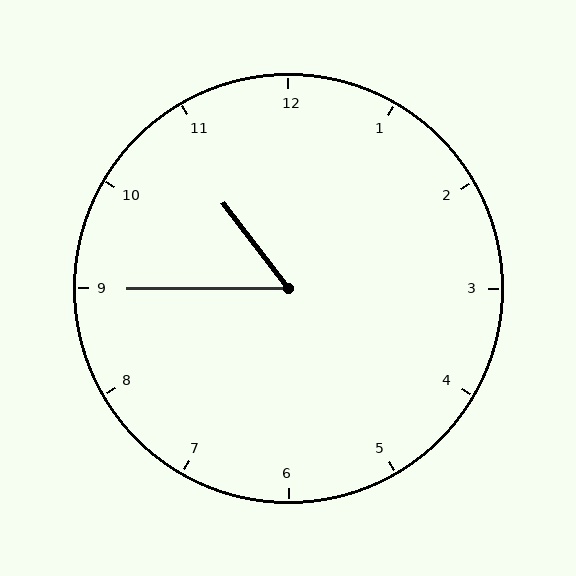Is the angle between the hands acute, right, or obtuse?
It is acute.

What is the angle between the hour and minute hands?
Approximately 52 degrees.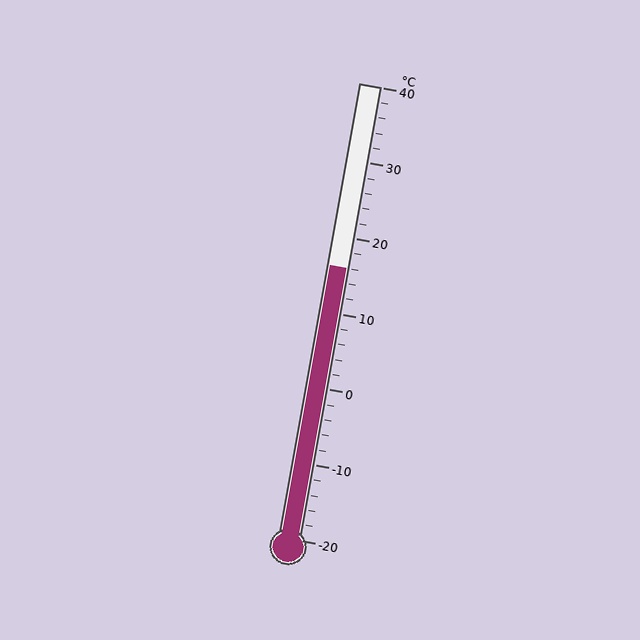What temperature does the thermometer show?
The thermometer shows approximately 16°C.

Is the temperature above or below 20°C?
The temperature is below 20°C.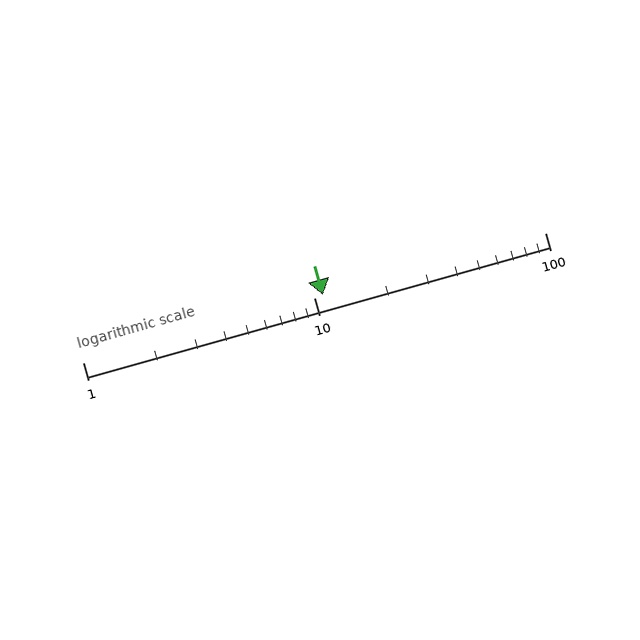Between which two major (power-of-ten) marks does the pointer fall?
The pointer is between 10 and 100.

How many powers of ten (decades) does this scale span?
The scale spans 2 decades, from 1 to 100.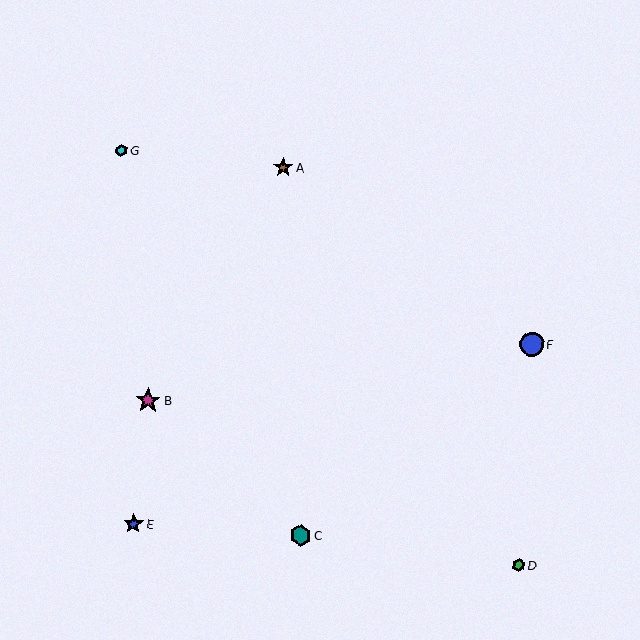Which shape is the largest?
The magenta star (labeled B) is the largest.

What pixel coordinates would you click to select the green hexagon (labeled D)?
Click at (519, 565) to select the green hexagon D.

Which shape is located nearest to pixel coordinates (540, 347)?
The blue circle (labeled F) at (532, 344) is nearest to that location.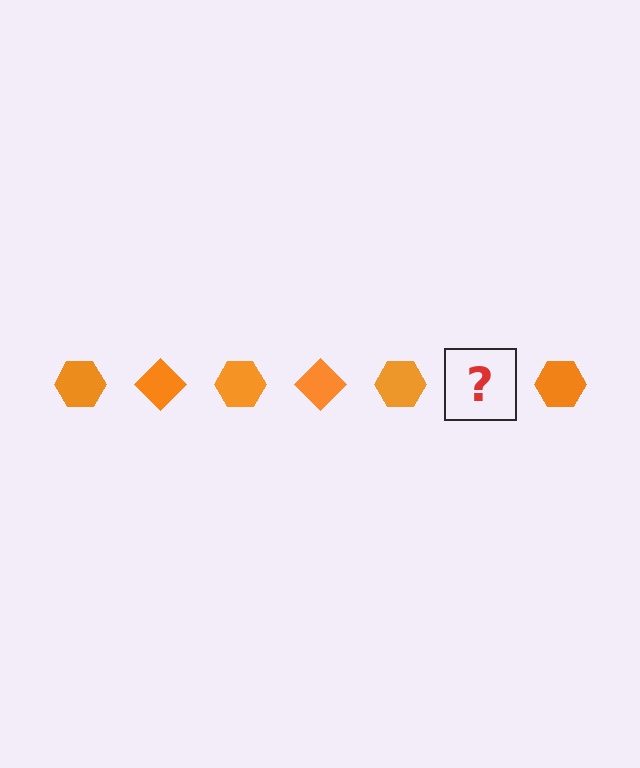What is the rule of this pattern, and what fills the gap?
The rule is that the pattern cycles through hexagon, diamond shapes in orange. The gap should be filled with an orange diamond.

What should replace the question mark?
The question mark should be replaced with an orange diamond.